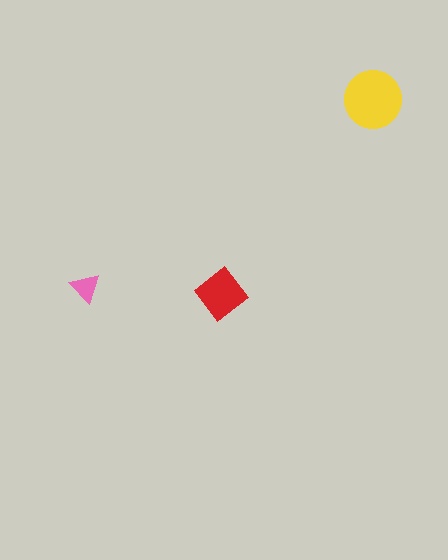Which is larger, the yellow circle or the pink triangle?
The yellow circle.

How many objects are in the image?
There are 3 objects in the image.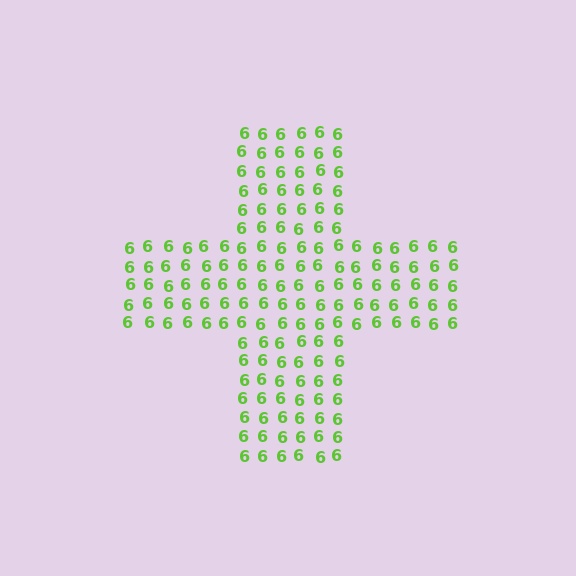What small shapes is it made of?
It is made of small digit 6's.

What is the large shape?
The large shape is a cross.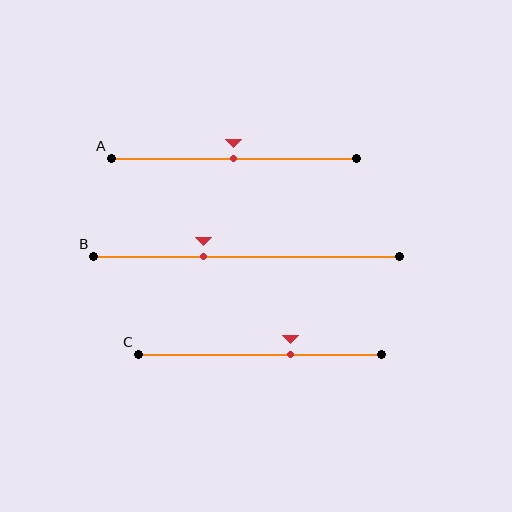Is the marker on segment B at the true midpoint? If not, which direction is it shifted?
No, the marker on segment B is shifted to the left by about 14% of the segment length.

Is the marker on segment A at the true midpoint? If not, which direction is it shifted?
Yes, the marker on segment A is at the true midpoint.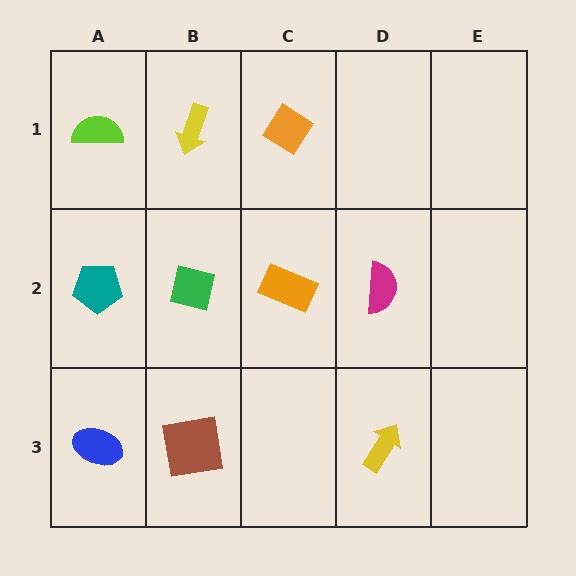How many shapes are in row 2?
4 shapes.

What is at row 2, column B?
A green square.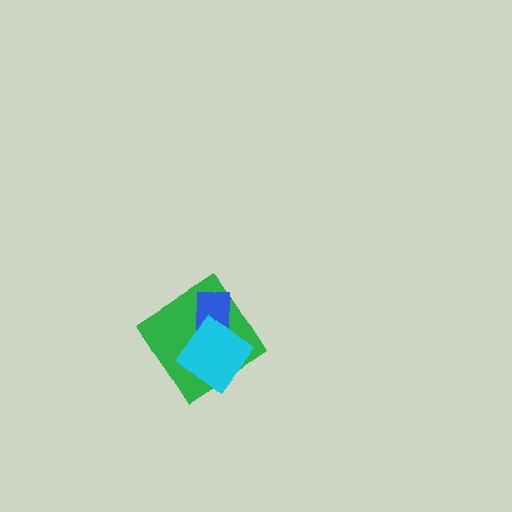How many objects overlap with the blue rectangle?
2 objects overlap with the blue rectangle.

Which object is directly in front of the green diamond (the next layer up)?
The blue rectangle is directly in front of the green diamond.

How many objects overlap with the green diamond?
2 objects overlap with the green diamond.